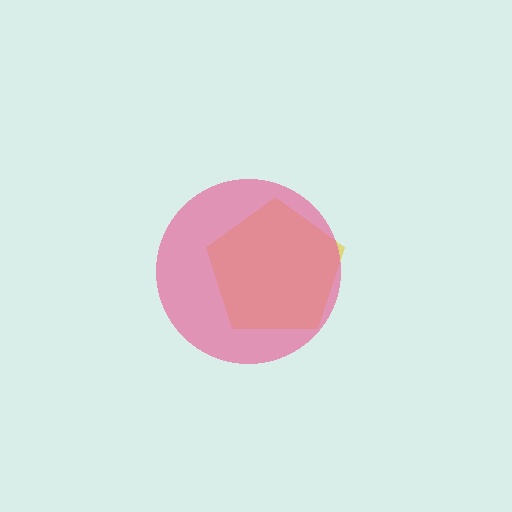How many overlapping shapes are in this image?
There are 2 overlapping shapes in the image.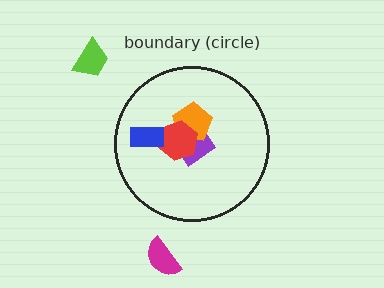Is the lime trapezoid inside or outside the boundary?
Outside.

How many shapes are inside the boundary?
4 inside, 2 outside.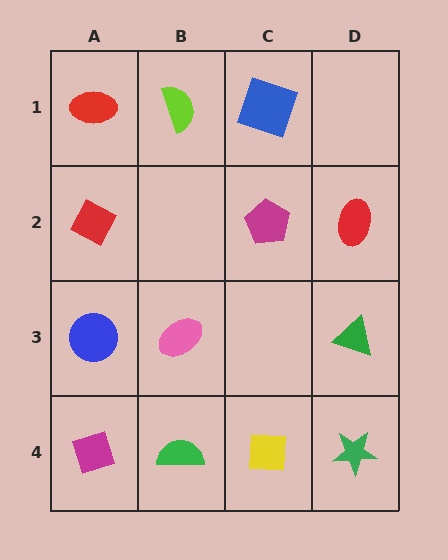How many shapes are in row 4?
4 shapes.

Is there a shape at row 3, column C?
No, that cell is empty.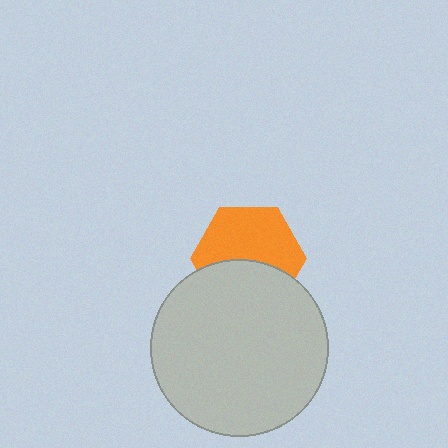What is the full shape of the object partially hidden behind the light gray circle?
The partially hidden object is an orange hexagon.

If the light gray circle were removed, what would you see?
You would see the complete orange hexagon.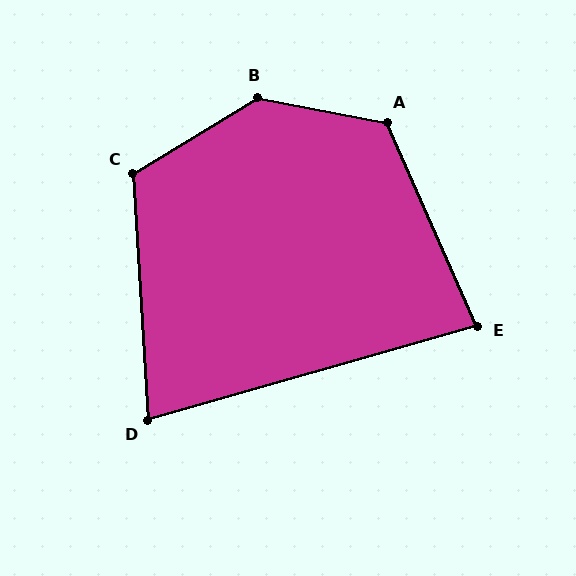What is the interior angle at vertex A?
Approximately 125 degrees (obtuse).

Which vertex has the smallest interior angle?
D, at approximately 78 degrees.